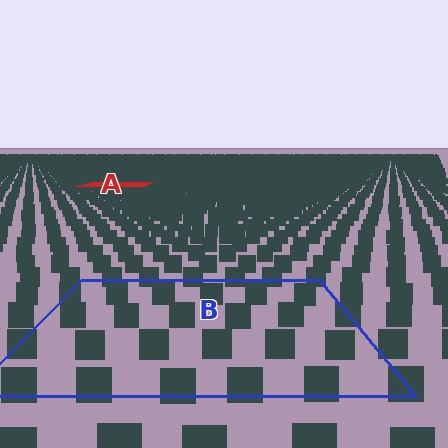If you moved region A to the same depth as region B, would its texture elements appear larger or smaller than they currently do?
They would appear larger. At a closer depth, the same texture elements are projected at a bigger on-screen size.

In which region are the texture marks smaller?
The texture marks are smaller in region A, because it is farther away.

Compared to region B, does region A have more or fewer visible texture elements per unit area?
Region A has more texture elements per unit area — they are packed more densely because it is farther away.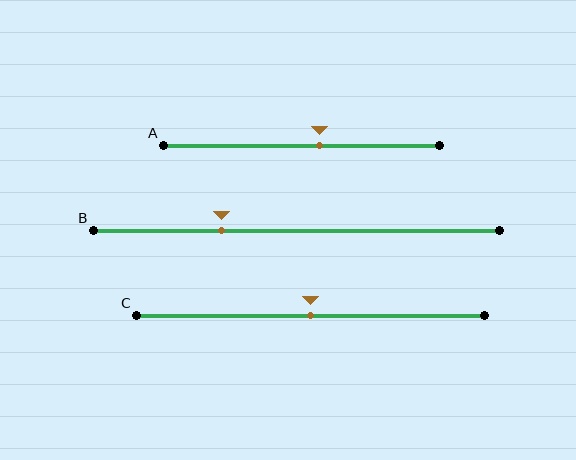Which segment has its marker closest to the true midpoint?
Segment C has its marker closest to the true midpoint.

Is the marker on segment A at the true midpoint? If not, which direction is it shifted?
No, the marker on segment A is shifted to the right by about 7% of the segment length.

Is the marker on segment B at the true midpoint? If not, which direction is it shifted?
No, the marker on segment B is shifted to the left by about 18% of the segment length.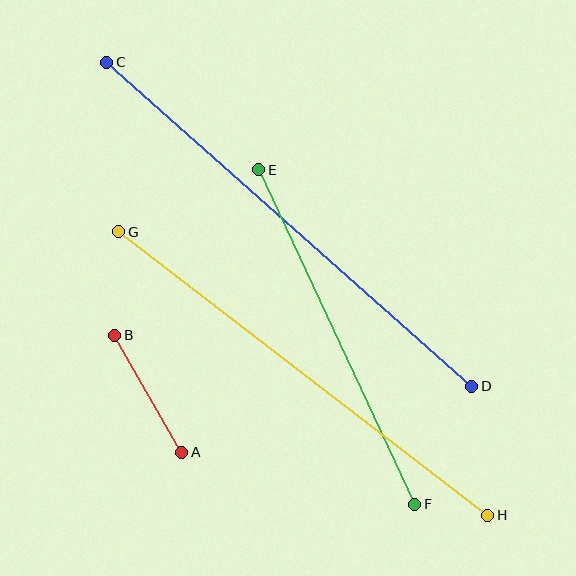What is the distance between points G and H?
The distance is approximately 465 pixels.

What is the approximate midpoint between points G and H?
The midpoint is at approximately (303, 373) pixels.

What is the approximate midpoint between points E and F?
The midpoint is at approximately (337, 337) pixels.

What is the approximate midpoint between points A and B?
The midpoint is at approximately (148, 394) pixels.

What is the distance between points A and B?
The distance is approximately 135 pixels.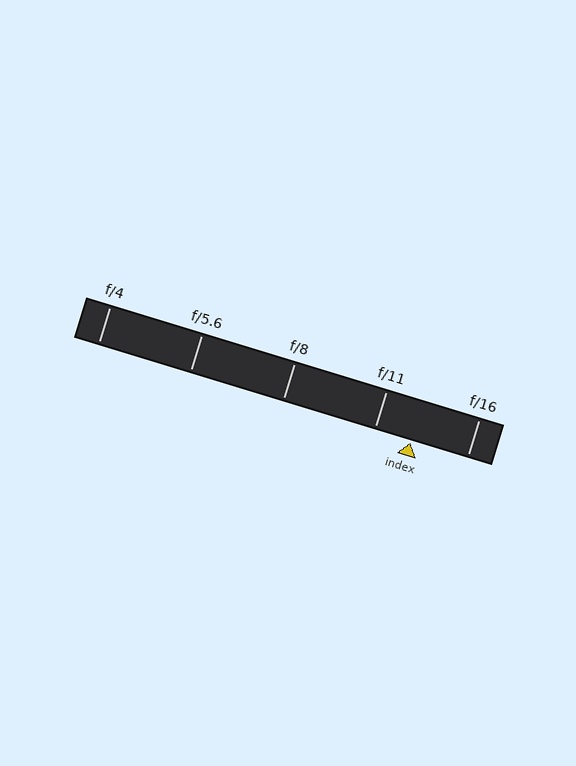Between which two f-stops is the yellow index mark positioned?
The index mark is between f/11 and f/16.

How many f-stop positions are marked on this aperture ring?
There are 5 f-stop positions marked.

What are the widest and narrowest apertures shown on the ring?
The widest aperture shown is f/4 and the narrowest is f/16.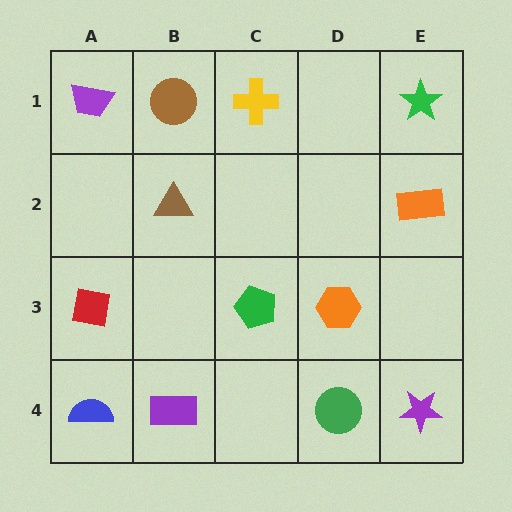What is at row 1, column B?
A brown circle.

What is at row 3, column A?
A red square.